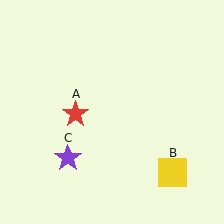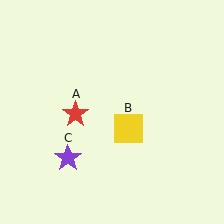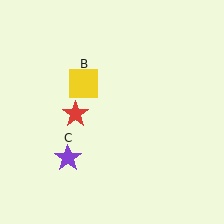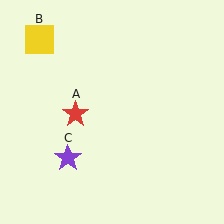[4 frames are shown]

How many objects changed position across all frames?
1 object changed position: yellow square (object B).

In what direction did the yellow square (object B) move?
The yellow square (object B) moved up and to the left.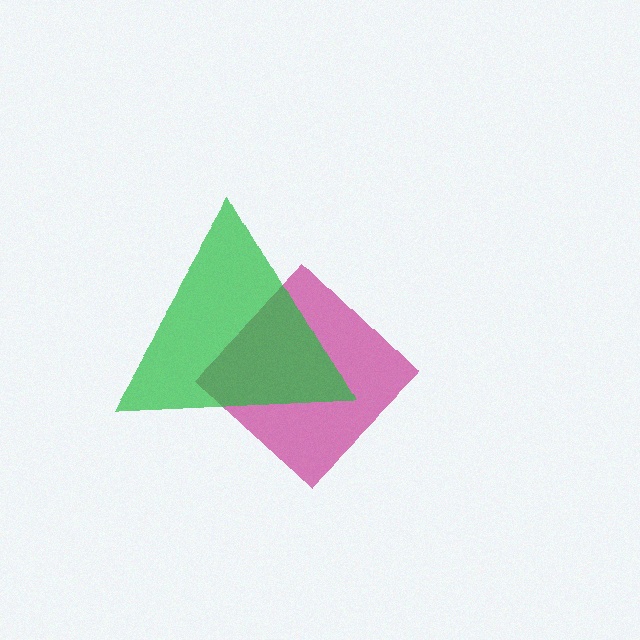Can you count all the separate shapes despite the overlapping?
Yes, there are 2 separate shapes.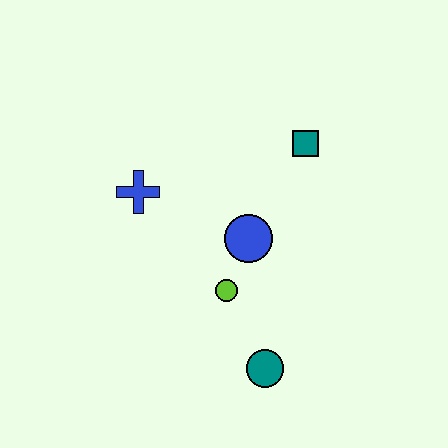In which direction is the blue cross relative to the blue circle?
The blue cross is to the left of the blue circle.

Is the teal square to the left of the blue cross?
No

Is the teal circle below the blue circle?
Yes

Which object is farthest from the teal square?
The teal circle is farthest from the teal square.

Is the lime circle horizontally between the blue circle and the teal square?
No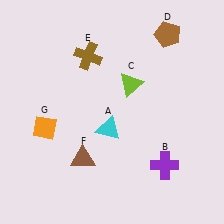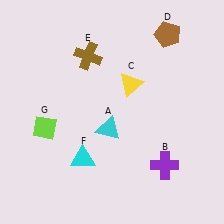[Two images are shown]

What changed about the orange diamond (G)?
In Image 1, G is orange. In Image 2, it changed to lime.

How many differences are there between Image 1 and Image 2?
There are 3 differences between the two images.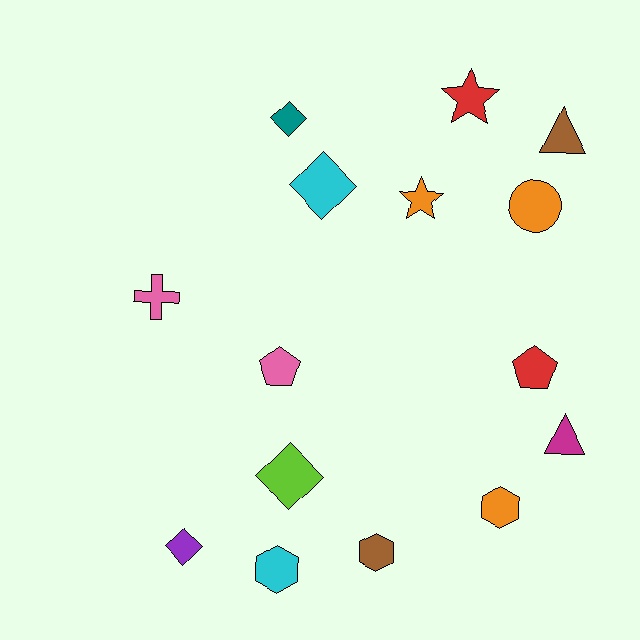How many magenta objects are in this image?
There is 1 magenta object.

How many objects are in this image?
There are 15 objects.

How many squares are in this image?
There are no squares.